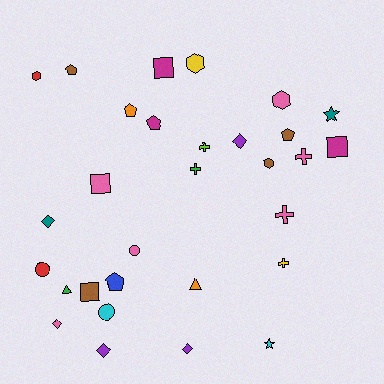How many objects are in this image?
There are 30 objects.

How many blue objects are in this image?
There is 1 blue object.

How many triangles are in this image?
There are 2 triangles.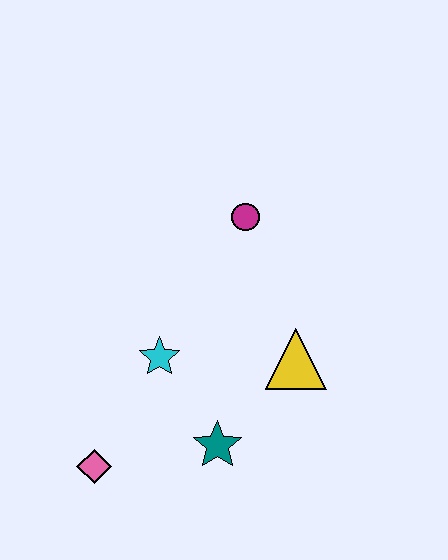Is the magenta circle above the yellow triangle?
Yes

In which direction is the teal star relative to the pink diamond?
The teal star is to the right of the pink diamond.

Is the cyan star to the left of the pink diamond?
No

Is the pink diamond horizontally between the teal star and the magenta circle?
No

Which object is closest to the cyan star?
The teal star is closest to the cyan star.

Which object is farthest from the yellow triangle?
The pink diamond is farthest from the yellow triangle.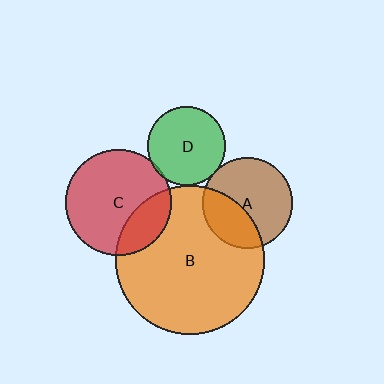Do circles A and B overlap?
Yes.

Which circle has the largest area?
Circle B (orange).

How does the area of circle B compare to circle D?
Approximately 3.6 times.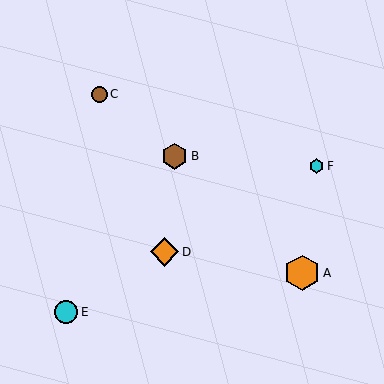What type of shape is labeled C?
Shape C is a brown circle.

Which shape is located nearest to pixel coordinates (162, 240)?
The orange diamond (labeled D) at (164, 252) is nearest to that location.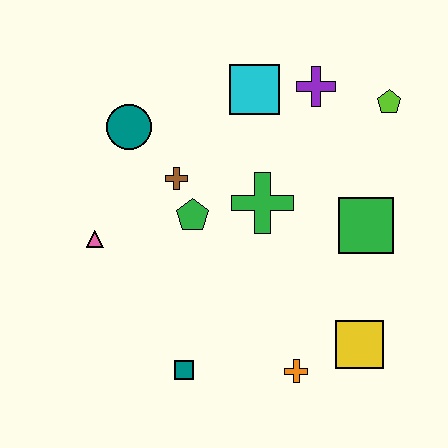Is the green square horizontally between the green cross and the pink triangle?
No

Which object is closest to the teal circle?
The brown cross is closest to the teal circle.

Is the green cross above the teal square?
Yes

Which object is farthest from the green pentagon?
The lime pentagon is farthest from the green pentagon.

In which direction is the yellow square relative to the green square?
The yellow square is below the green square.